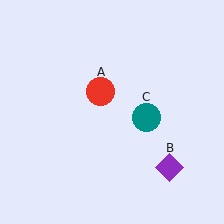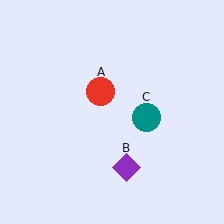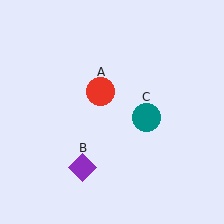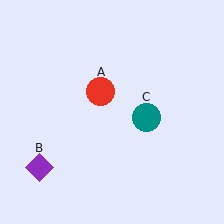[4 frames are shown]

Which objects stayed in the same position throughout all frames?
Red circle (object A) and teal circle (object C) remained stationary.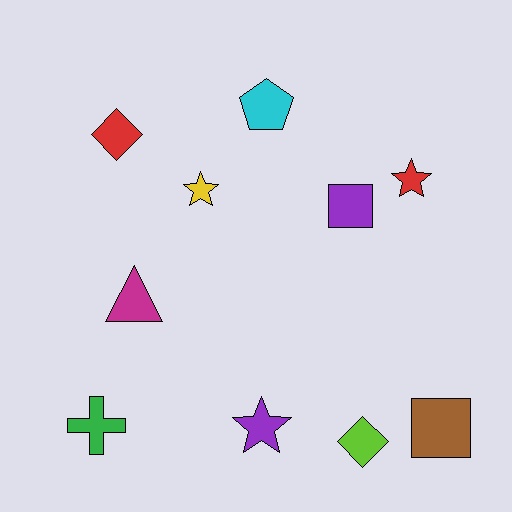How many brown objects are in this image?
There is 1 brown object.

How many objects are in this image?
There are 10 objects.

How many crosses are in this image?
There is 1 cross.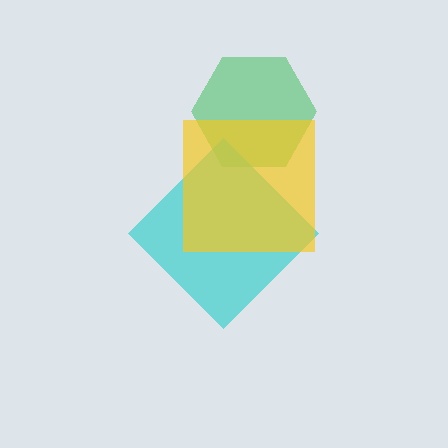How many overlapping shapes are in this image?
There are 3 overlapping shapes in the image.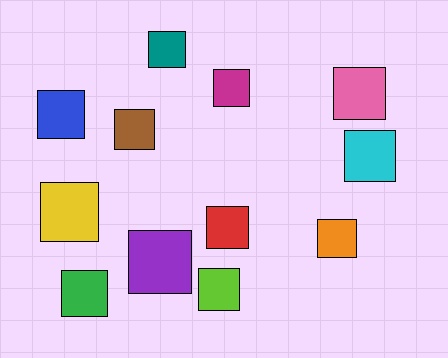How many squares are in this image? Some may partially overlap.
There are 12 squares.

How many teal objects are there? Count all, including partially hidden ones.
There is 1 teal object.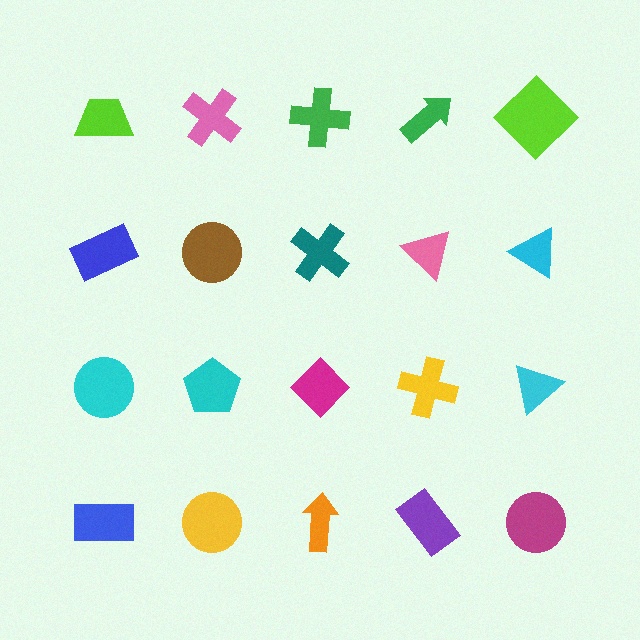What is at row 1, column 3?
A green cross.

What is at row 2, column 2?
A brown circle.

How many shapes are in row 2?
5 shapes.